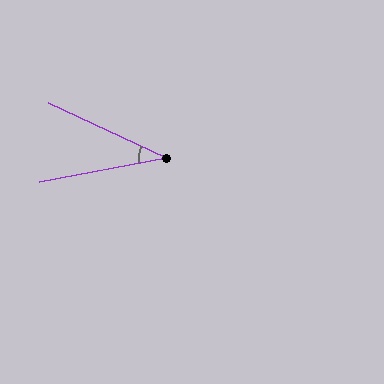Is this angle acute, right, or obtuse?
It is acute.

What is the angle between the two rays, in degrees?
Approximately 36 degrees.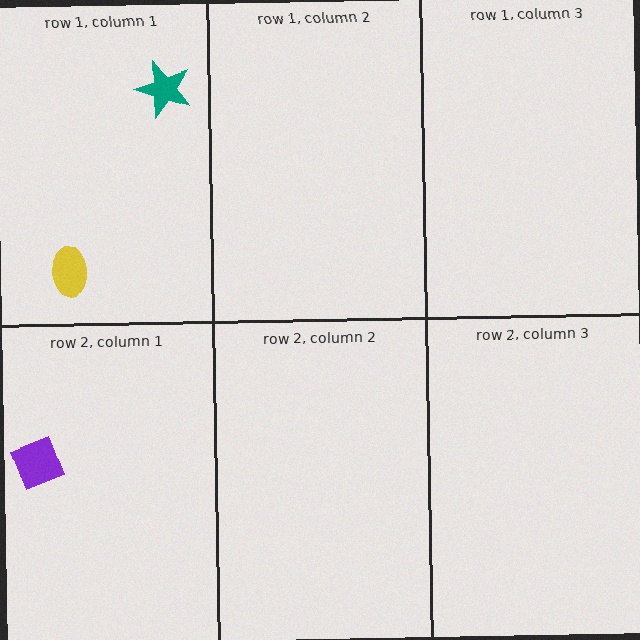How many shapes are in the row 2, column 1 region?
1.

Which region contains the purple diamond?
The row 2, column 1 region.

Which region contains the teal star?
The row 1, column 1 region.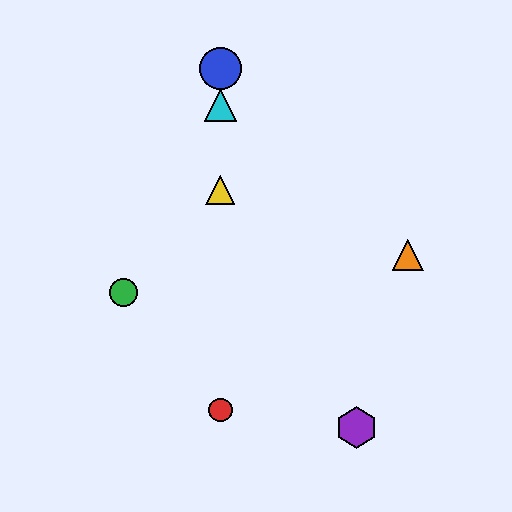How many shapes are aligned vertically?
4 shapes (the red circle, the blue circle, the yellow triangle, the cyan triangle) are aligned vertically.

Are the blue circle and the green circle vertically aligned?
No, the blue circle is at x≈220 and the green circle is at x≈123.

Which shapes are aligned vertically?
The red circle, the blue circle, the yellow triangle, the cyan triangle are aligned vertically.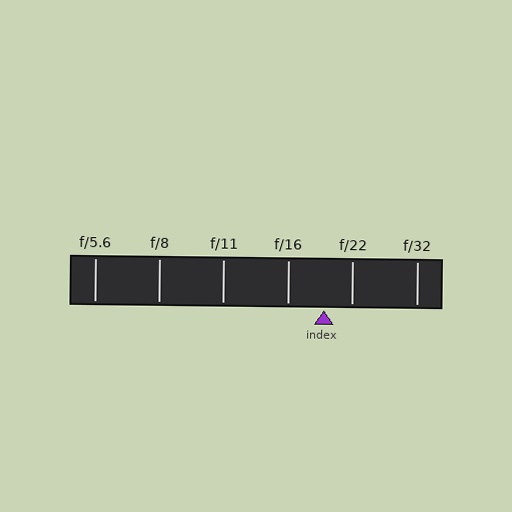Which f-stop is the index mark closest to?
The index mark is closest to f/22.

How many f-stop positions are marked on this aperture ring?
There are 6 f-stop positions marked.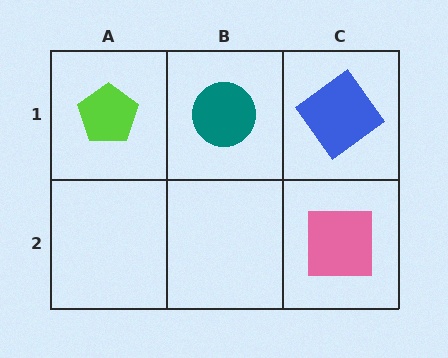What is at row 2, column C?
A pink square.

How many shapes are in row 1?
3 shapes.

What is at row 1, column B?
A teal circle.